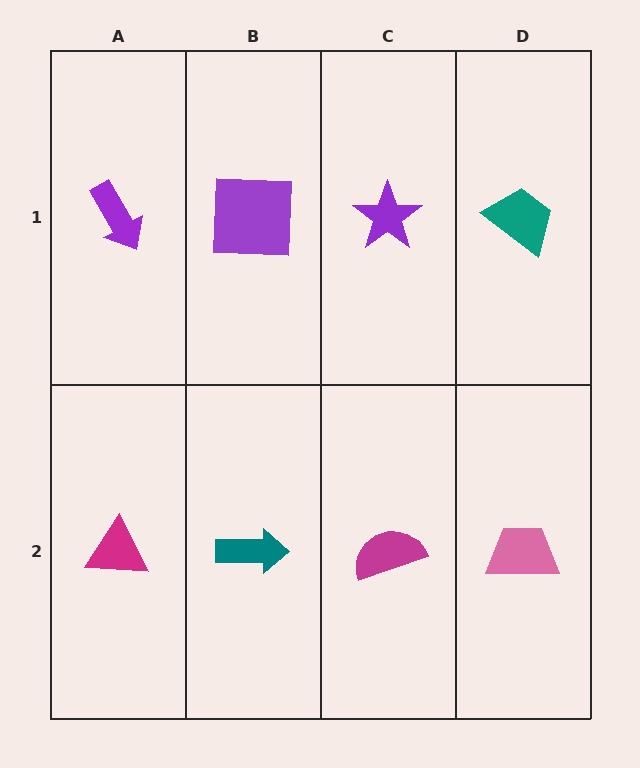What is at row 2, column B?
A teal arrow.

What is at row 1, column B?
A purple square.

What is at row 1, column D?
A teal trapezoid.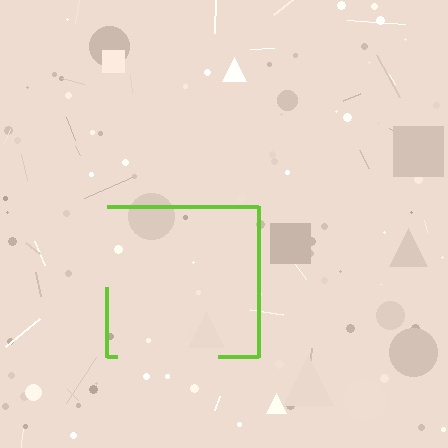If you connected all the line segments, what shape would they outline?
They would outline a square.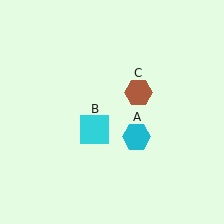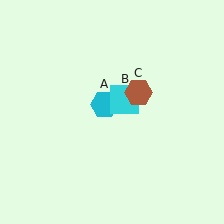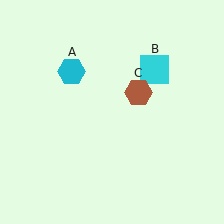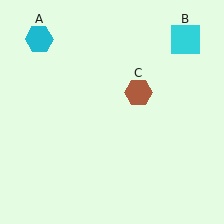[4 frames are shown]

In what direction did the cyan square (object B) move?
The cyan square (object B) moved up and to the right.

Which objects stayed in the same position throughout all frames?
Brown hexagon (object C) remained stationary.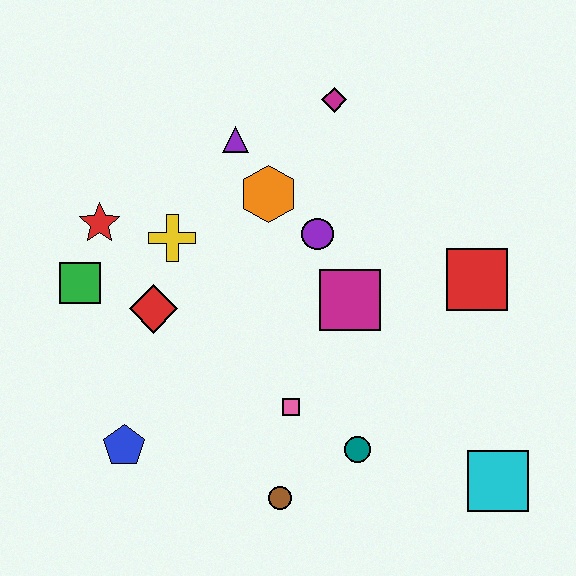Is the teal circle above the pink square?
No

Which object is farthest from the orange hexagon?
The cyan square is farthest from the orange hexagon.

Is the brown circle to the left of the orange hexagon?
No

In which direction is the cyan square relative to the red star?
The cyan square is to the right of the red star.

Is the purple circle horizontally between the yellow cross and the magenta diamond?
Yes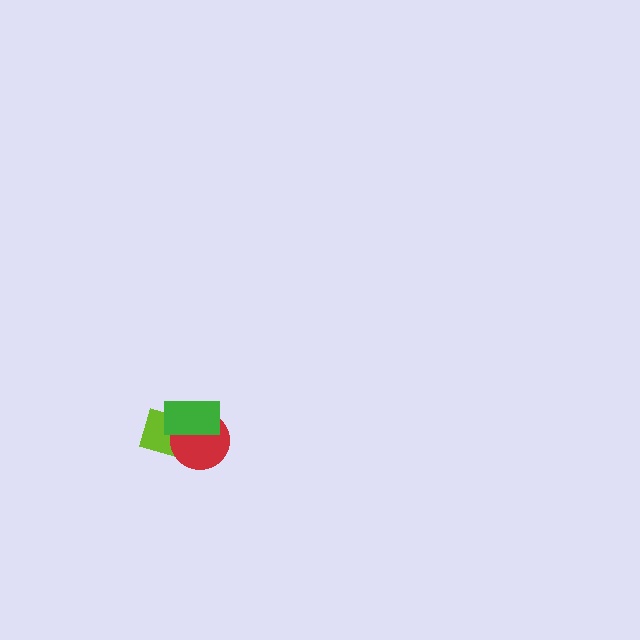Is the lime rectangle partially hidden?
Yes, it is partially covered by another shape.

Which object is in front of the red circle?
The green rectangle is in front of the red circle.